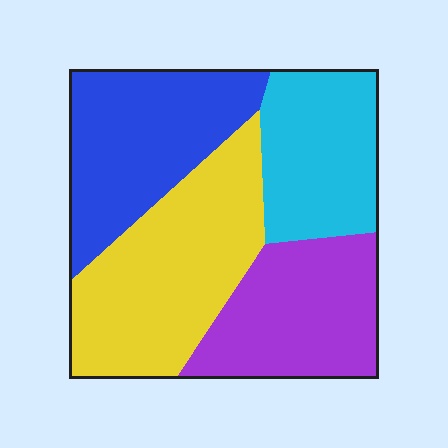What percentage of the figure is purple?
Purple covers about 25% of the figure.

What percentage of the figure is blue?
Blue takes up between a sixth and a third of the figure.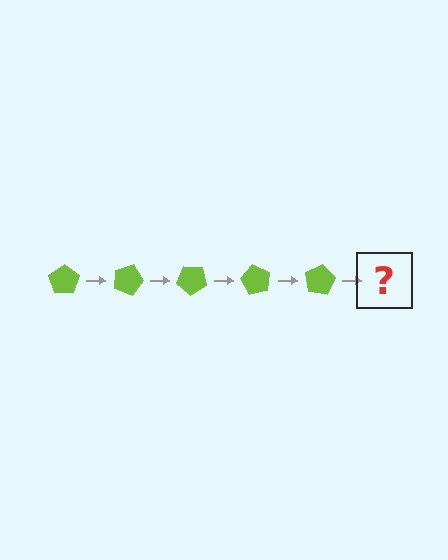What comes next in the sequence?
The next element should be a lime pentagon rotated 100 degrees.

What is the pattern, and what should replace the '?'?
The pattern is that the pentagon rotates 20 degrees each step. The '?' should be a lime pentagon rotated 100 degrees.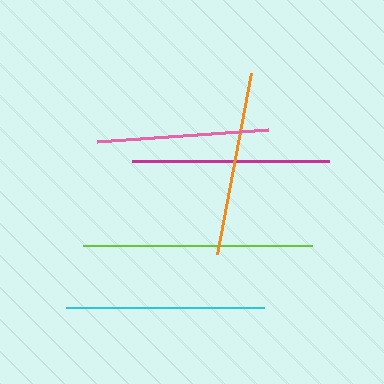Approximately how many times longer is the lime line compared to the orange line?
The lime line is approximately 1.2 times the length of the orange line.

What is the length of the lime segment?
The lime segment is approximately 229 pixels long.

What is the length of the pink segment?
The pink segment is approximately 171 pixels long.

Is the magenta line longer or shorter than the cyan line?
The cyan line is longer than the magenta line.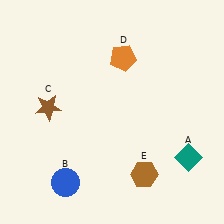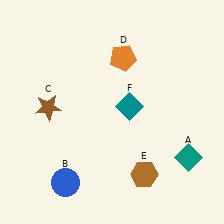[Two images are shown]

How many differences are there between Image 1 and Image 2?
There is 1 difference between the two images.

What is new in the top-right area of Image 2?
A teal diamond (F) was added in the top-right area of Image 2.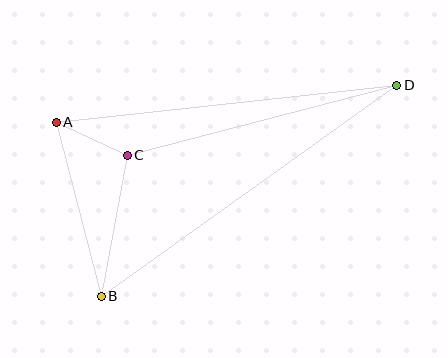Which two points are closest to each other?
Points A and C are closest to each other.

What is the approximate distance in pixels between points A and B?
The distance between A and B is approximately 180 pixels.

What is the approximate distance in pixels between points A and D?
The distance between A and D is approximately 342 pixels.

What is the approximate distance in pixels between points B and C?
The distance between B and C is approximately 144 pixels.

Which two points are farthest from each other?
Points B and D are farthest from each other.